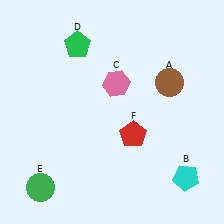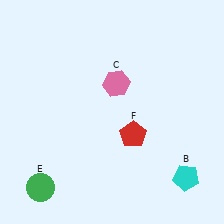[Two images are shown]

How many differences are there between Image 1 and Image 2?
There are 2 differences between the two images.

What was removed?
The brown circle (A), the green pentagon (D) were removed in Image 2.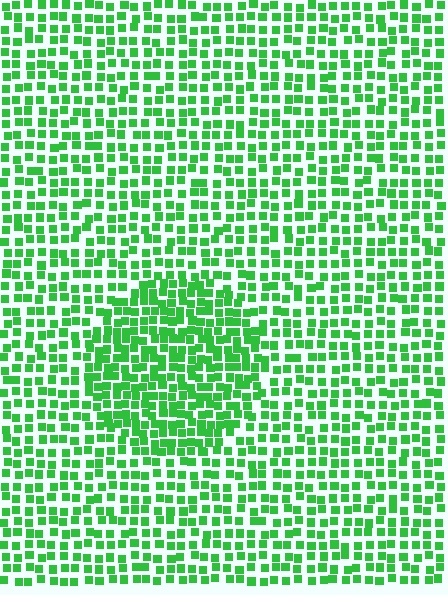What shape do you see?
I see a circle.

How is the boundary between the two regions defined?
The boundary is defined by a change in element density (approximately 1.6x ratio). All elements are the same color, size, and shape.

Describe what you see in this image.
The image contains small green elements arranged at two different densities. A circle-shaped region is visible where the elements are more densely packed than the surrounding area.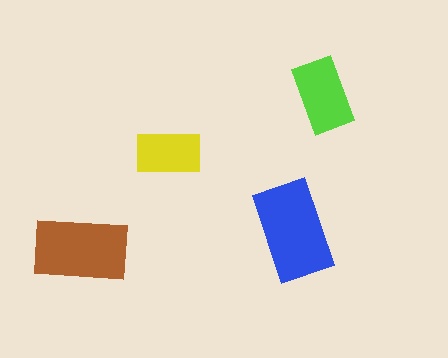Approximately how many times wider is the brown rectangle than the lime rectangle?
About 1.5 times wider.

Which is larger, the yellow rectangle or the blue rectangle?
The blue one.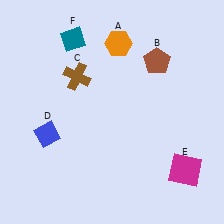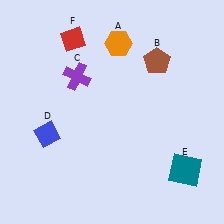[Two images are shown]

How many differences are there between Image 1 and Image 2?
There are 3 differences between the two images.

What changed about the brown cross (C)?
In Image 1, C is brown. In Image 2, it changed to purple.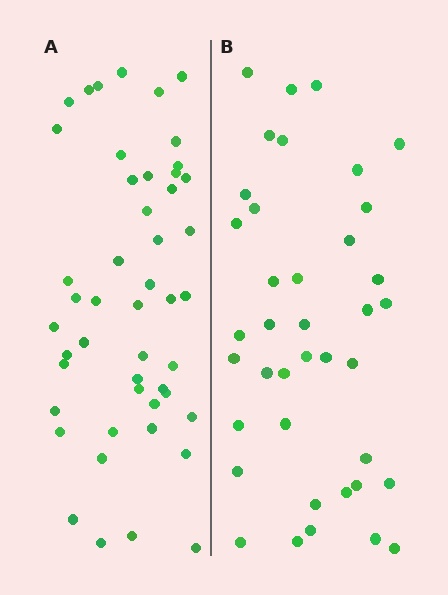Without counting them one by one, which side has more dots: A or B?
Region A (the left region) has more dots.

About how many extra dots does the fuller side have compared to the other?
Region A has roughly 8 or so more dots than region B.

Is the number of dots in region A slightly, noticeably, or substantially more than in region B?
Region A has only slightly more — the two regions are fairly close. The ratio is roughly 1.2 to 1.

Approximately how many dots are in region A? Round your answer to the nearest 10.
About 50 dots. (The exact count is 48, which rounds to 50.)